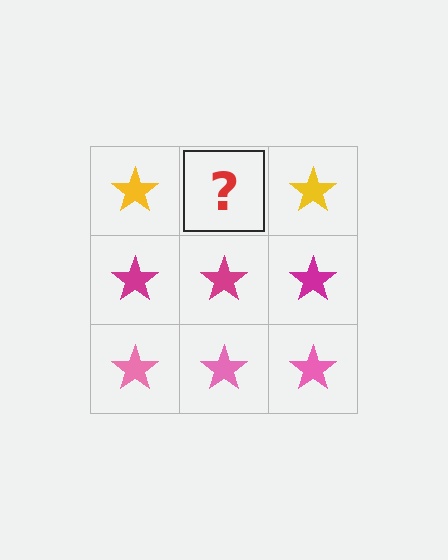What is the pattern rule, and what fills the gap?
The rule is that each row has a consistent color. The gap should be filled with a yellow star.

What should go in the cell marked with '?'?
The missing cell should contain a yellow star.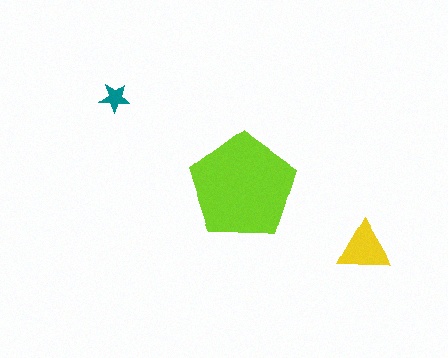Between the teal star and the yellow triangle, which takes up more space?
The yellow triangle.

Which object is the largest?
The lime pentagon.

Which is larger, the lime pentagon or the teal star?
The lime pentagon.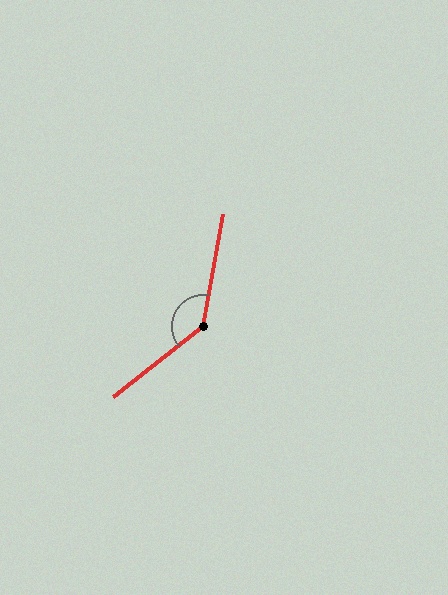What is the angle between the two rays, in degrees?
Approximately 138 degrees.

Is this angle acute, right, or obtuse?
It is obtuse.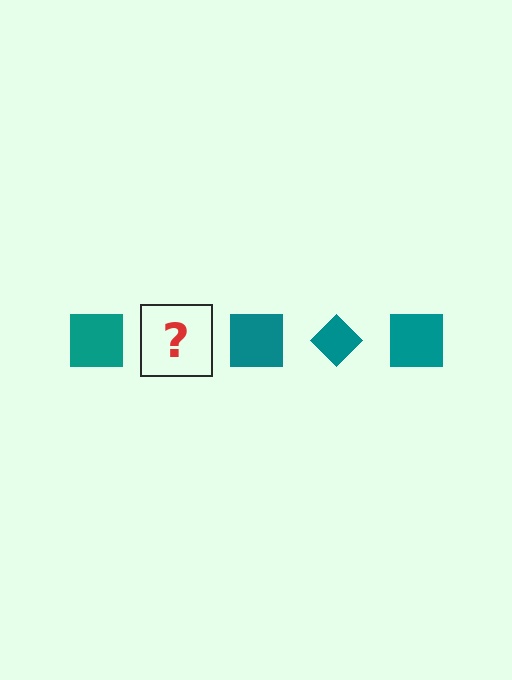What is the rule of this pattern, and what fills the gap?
The rule is that the pattern cycles through square, diamond shapes in teal. The gap should be filled with a teal diamond.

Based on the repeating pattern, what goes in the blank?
The blank should be a teal diamond.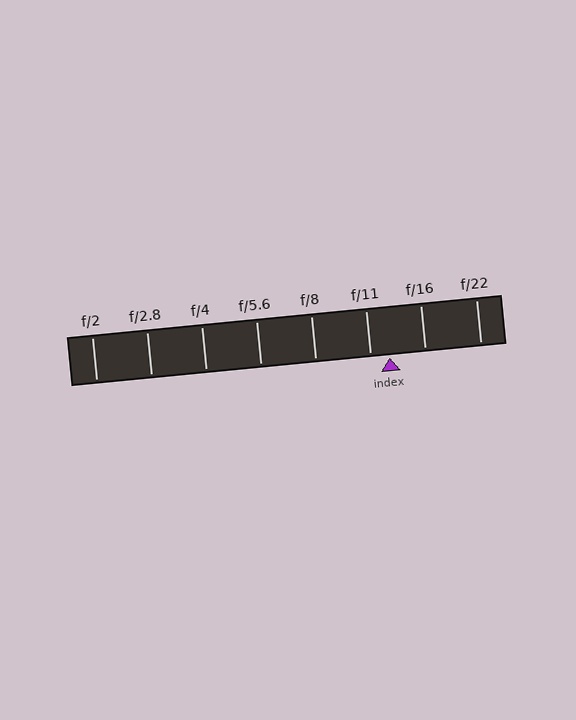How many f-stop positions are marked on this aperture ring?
There are 8 f-stop positions marked.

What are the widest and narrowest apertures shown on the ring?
The widest aperture shown is f/2 and the narrowest is f/22.